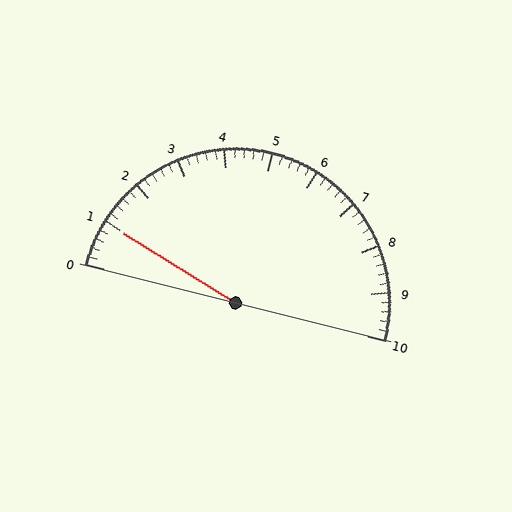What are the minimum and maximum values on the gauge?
The gauge ranges from 0 to 10.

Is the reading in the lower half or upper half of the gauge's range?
The reading is in the lower half of the range (0 to 10).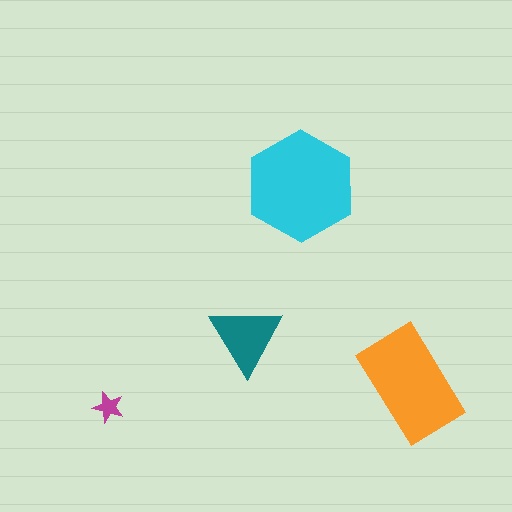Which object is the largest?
The cyan hexagon.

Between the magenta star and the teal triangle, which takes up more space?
The teal triangle.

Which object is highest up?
The cyan hexagon is topmost.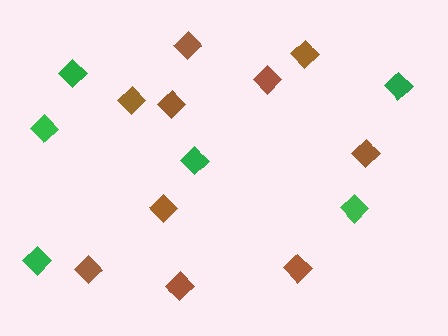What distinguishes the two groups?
There are 2 groups: one group of brown diamonds (10) and one group of green diamonds (6).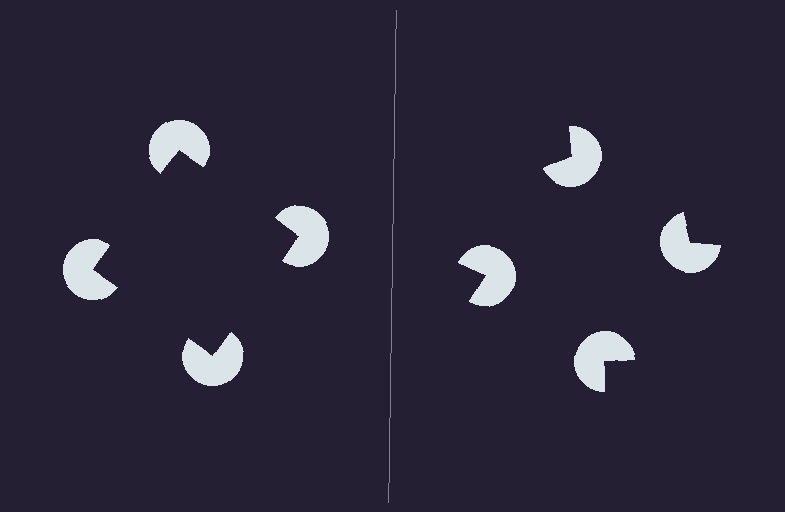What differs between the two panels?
The pac-man discs are positioned identically on both sides; only the wedge orientations differ. On the left they align to a square; on the right they are misaligned.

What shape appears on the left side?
An illusory square.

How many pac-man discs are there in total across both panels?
8 — 4 on each side.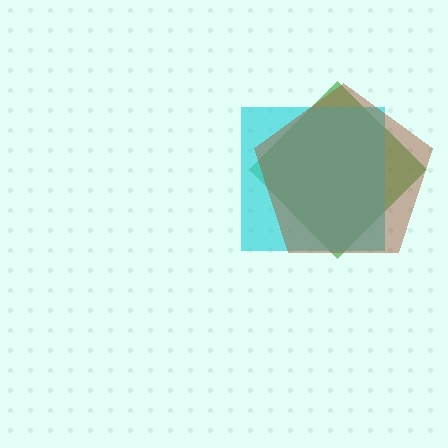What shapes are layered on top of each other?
The layered shapes are: a green diamond, a cyan square, a brown pentagon.